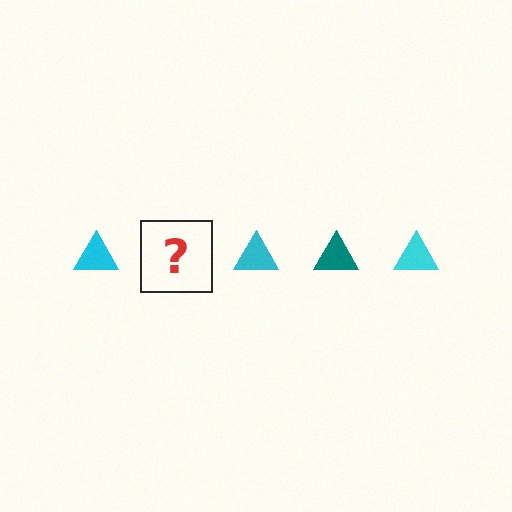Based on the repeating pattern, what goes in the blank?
The blank should be a teal triangle.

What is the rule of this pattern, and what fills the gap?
The rule is that the pattern cycles through cyan, teal triangles. The gap should be filled with a teal triangle.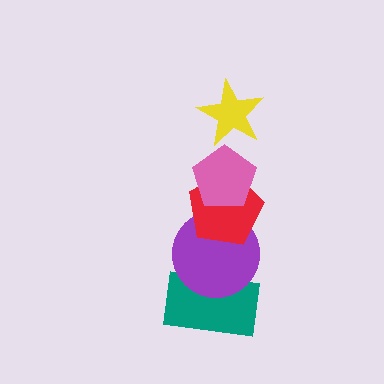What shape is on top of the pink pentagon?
The yellow star is on top of the pink pentagon.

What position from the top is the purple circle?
The purple circle is 4th from the top.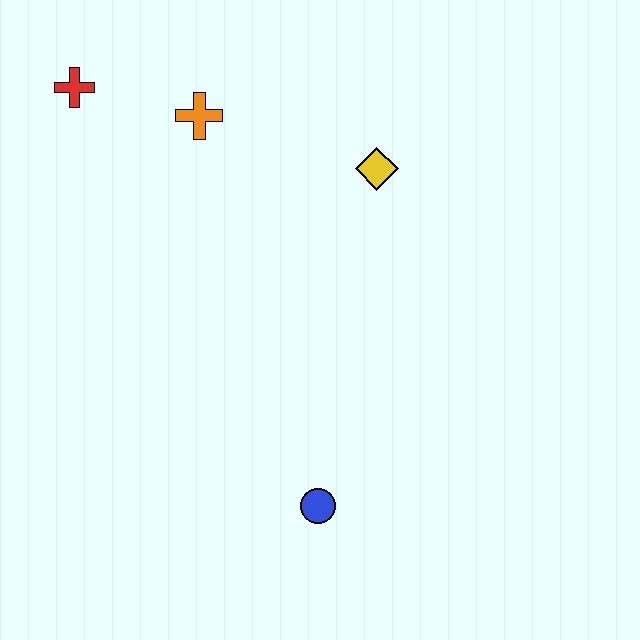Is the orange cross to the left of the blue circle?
Yes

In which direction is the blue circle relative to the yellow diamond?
The blue circle is below the yellow diamond.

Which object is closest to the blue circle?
The yellow diamond is closest to the blue circle.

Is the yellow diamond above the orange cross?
No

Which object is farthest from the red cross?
The blue circle is farthest from the red cross.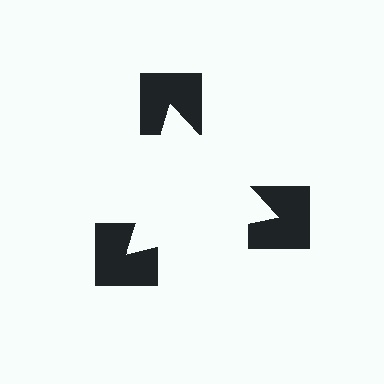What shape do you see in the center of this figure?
An illusory triangle — its edges are inferred from the aligned wedge cuts in the notched squares, not physically drawn.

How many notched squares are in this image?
There are 3 — one at each vertex of the illusory triangle.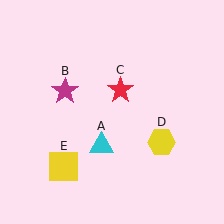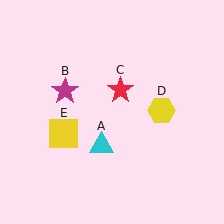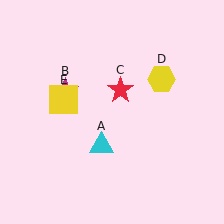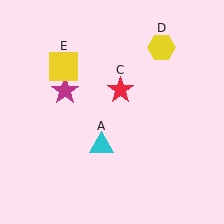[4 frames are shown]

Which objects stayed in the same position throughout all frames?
Cyan triangle (object A) and magenta star (object B) and red star (object C) remained stationary.